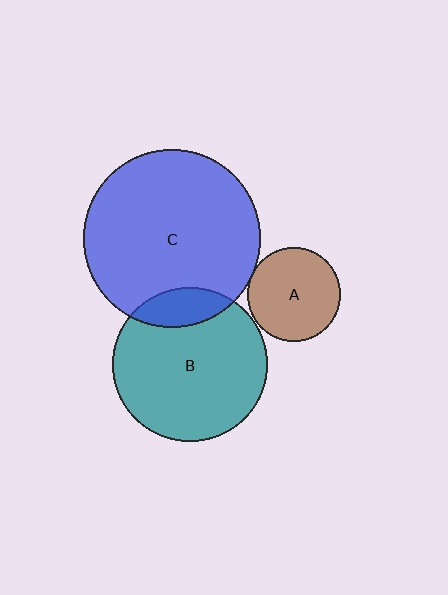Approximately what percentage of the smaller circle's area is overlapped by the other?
Approximately 15%.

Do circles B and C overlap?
Yes.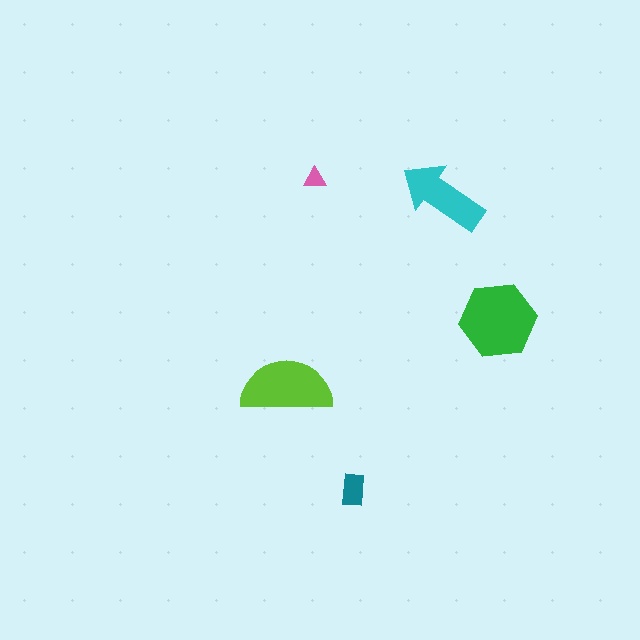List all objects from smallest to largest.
The pink triangle, the teal rectangle, the cyan arrow, the lime semicircle, the green hexagon.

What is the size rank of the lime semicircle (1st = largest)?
2nd.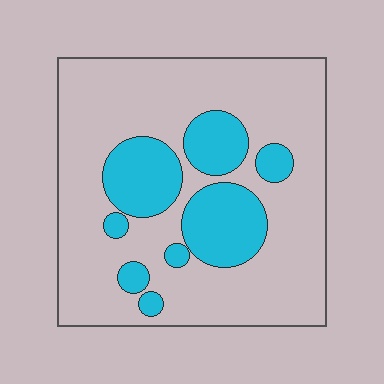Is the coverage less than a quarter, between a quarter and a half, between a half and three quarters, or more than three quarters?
Less than a quarter.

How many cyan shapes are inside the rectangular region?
8.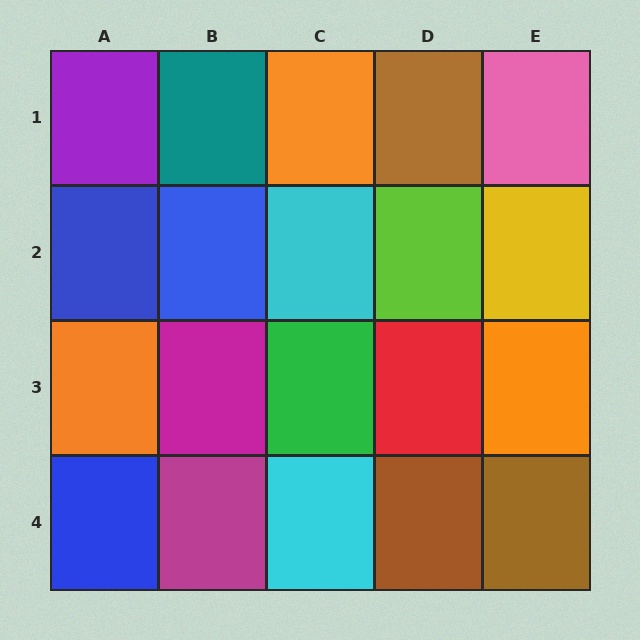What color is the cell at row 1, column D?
Brown.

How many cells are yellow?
1 cell is yellow.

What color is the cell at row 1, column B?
Teal.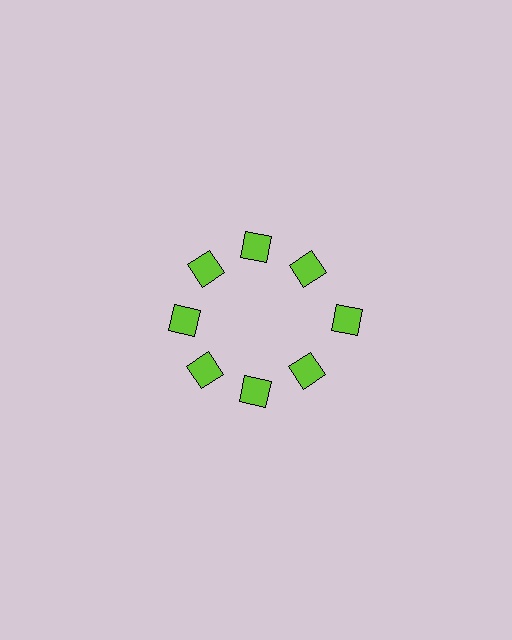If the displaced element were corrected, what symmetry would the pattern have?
It would have 8-fold rotational symmetry — the pattern would map onto itself every 45 degrees.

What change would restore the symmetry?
The symmetry would be restored by moving it inward, back onto the ring so that all 8 diamonds sit at equal angles and equal distance from the center.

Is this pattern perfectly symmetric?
No. The 8 lime diamonds are arranged in a ring, but one element near the 3 o'clock position is pushed outward from the center, breaking the 8-fold rotational symmetry.